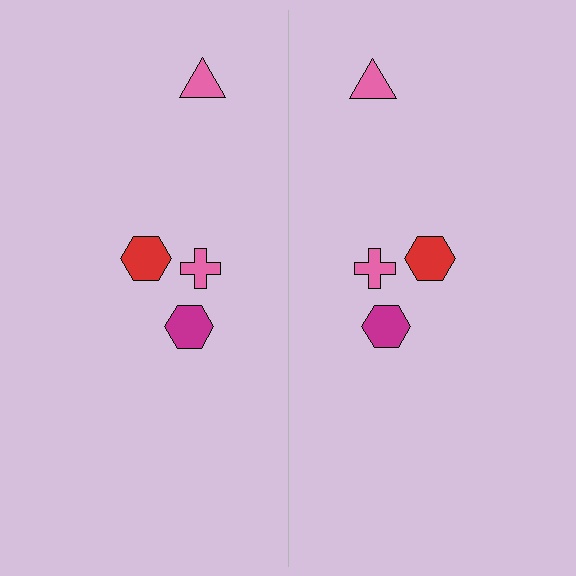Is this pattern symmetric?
Yes, this pattern has bilateral (reflection) symmetry.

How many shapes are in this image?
There are 8 shapes in this image.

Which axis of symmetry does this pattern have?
The pattern has a vertical axis of symmetry running through the center of the image.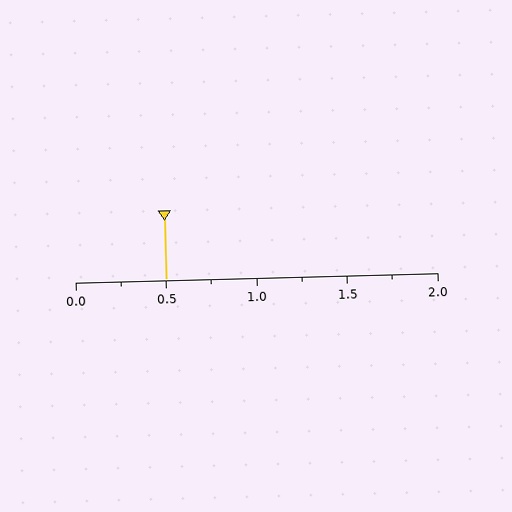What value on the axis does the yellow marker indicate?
The marker indicates approximately 0.5.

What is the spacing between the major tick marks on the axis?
The major ticks are spaced 0.5 apart.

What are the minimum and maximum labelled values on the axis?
The axis runs from 0.0 to 2.0.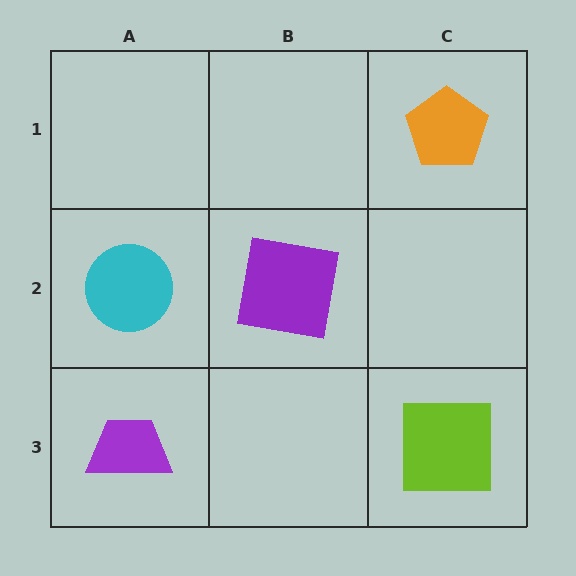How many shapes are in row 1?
1 shape.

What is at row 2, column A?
A cyan circle.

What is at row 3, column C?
A lime square.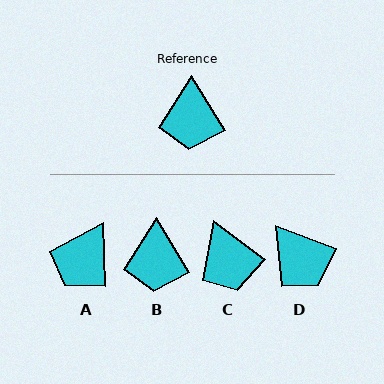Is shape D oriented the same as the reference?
No, it is off by about 38 degrees.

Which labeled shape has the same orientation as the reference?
B.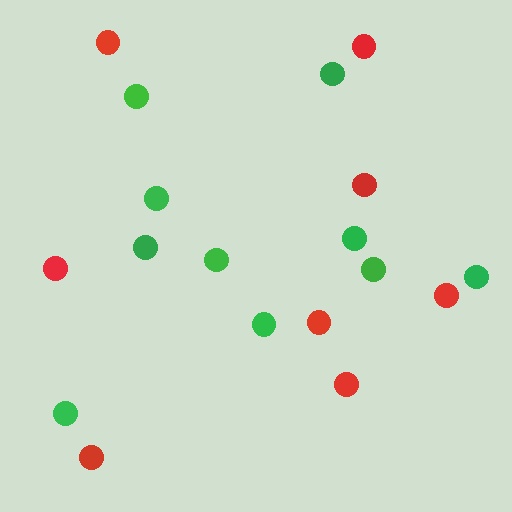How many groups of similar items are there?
There are 2 groups: one group of green circles (10) and one group of red circles (8).